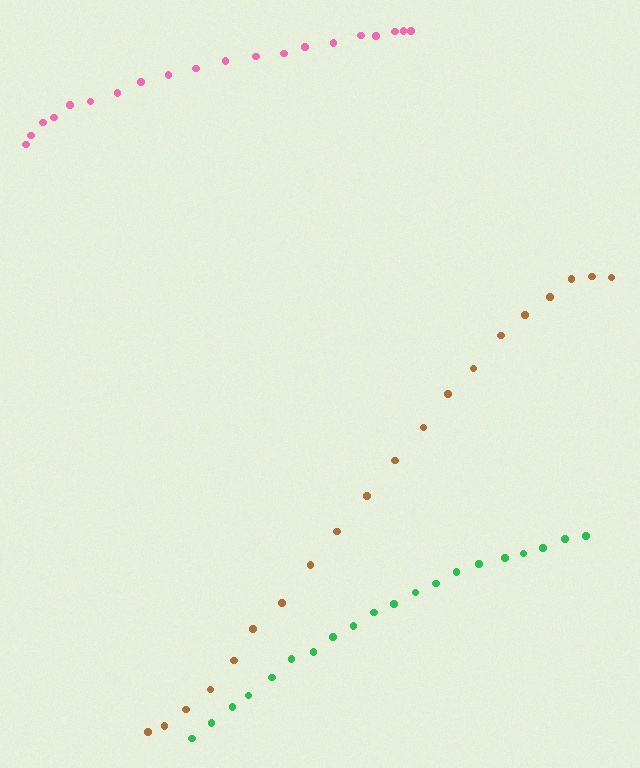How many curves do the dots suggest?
There are 3 distinct paths.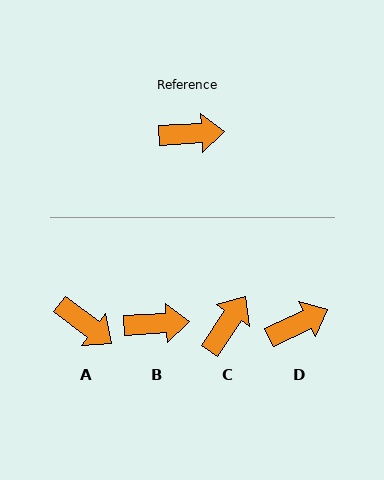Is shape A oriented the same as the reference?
No, it is off by about 40 degrees.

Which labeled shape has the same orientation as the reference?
B.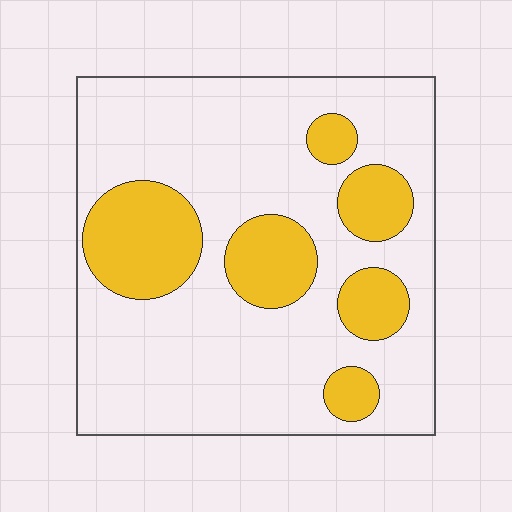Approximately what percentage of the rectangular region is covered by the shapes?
Approximately 25%.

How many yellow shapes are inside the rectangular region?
6.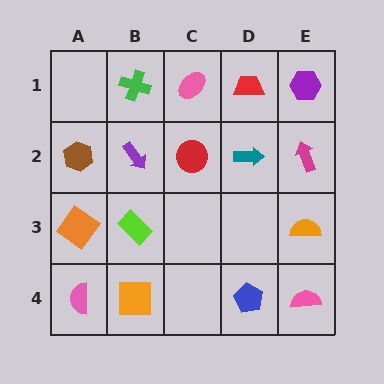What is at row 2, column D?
A teal arrow.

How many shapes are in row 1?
4 shapes.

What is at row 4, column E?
A pink semicircle.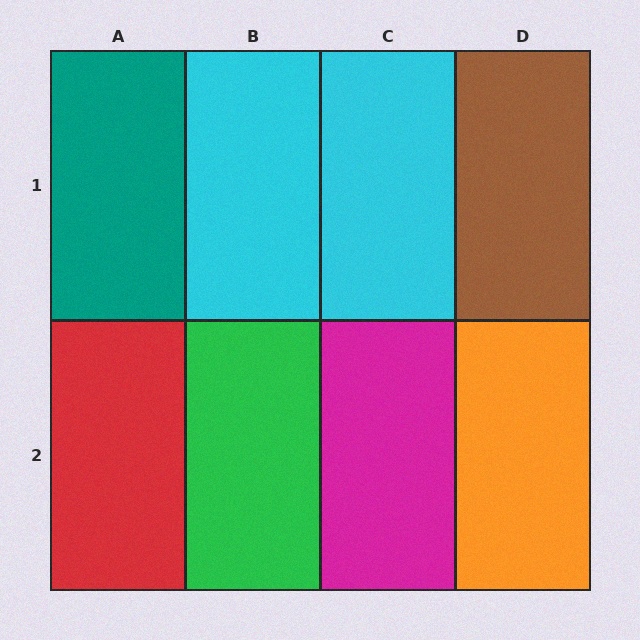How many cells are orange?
1 cell is orange.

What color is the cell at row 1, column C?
Cyan.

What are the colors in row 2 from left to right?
Red, green, magenta, orange.